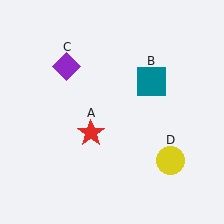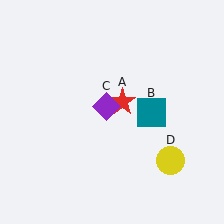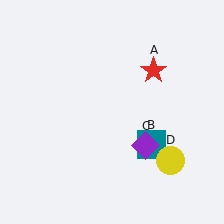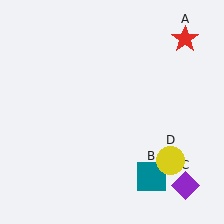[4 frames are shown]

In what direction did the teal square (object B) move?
The teal square (object B) moved down.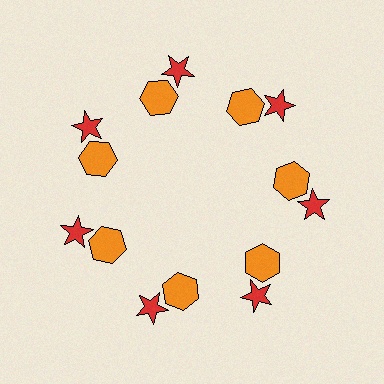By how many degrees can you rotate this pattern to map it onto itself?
The pattern maps onto itself every 51 degrees of rotation.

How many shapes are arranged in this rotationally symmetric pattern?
There are 14 shapes, arranged in 7 groups of 2.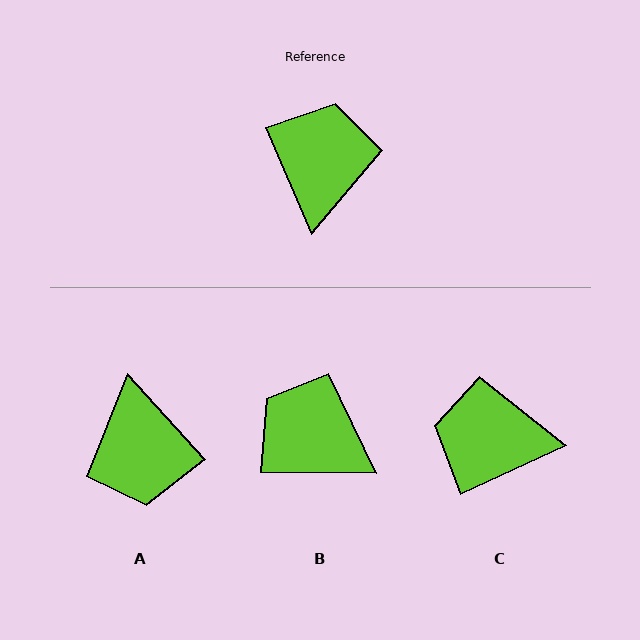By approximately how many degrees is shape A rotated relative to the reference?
Approximately 161 degrees clockwise.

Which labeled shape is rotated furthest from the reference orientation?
A, about 161 degrees away.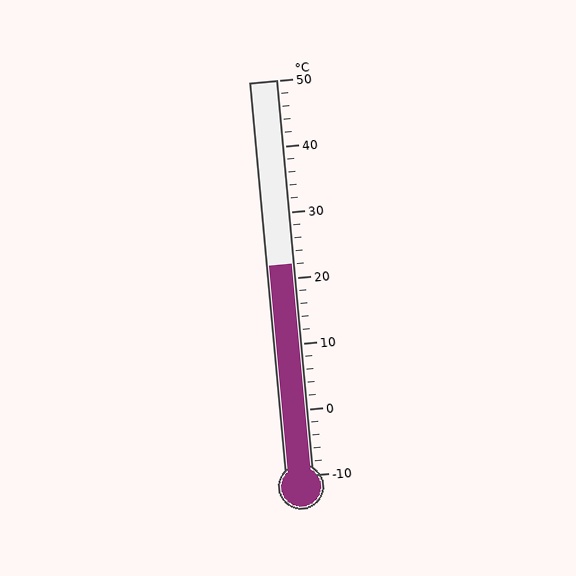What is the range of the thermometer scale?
The thermometer scale ranges from -10°C to 50°C.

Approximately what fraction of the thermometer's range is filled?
The thermometer is filled to approximately 55% of its range.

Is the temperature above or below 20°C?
The temperature is above 20°C.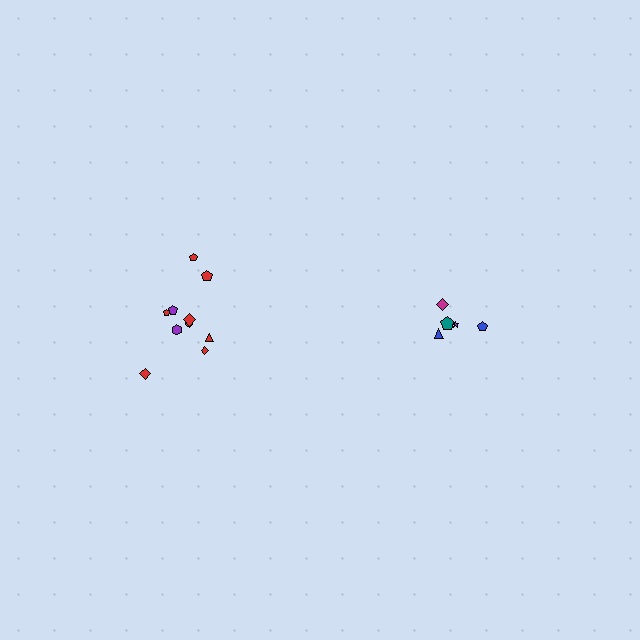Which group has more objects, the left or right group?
The left group.